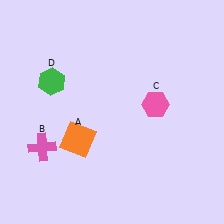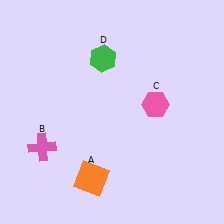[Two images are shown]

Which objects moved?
The objects that moved are: the orange square (A), the green hexagon (D).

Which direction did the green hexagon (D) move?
The green hexagon (D) moved right.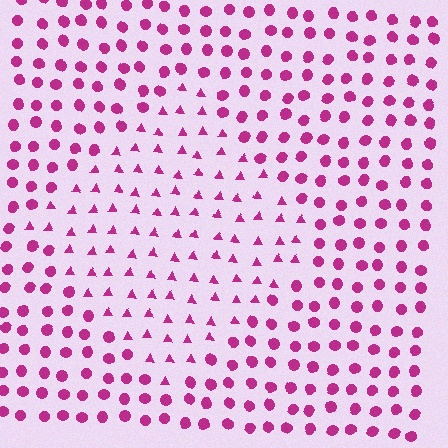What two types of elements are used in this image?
The image uses triangles inside the diamond region and circles outside it.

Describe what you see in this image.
The image is filled with small magenta elements arranged in a uniform grid. A diamond-shaped region contains triangles, while the surrounding area contains circles. The boundary is defined purely by the change in element shape.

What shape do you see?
I see a diamond.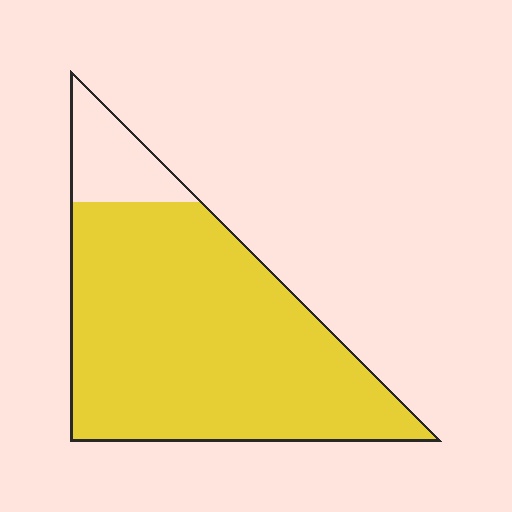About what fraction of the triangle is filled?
About seven eighths (7/8).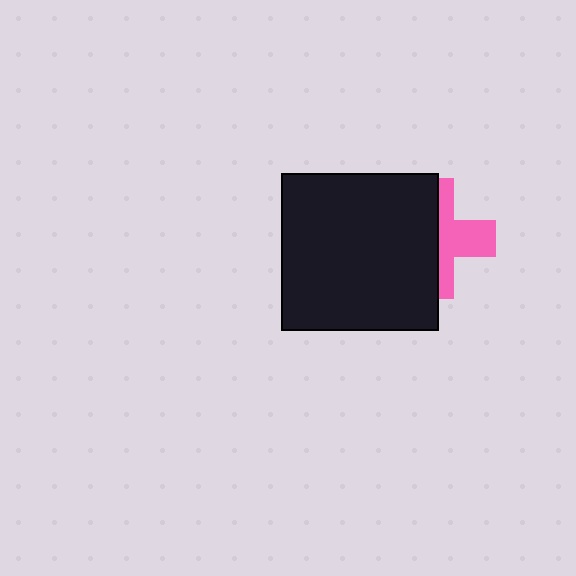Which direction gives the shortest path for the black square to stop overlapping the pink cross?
Moving left gives the shortest separation.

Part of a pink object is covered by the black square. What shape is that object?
It is a cross.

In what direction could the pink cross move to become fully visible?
The pink cross could move right. That would shift it out from behind the black square entirely.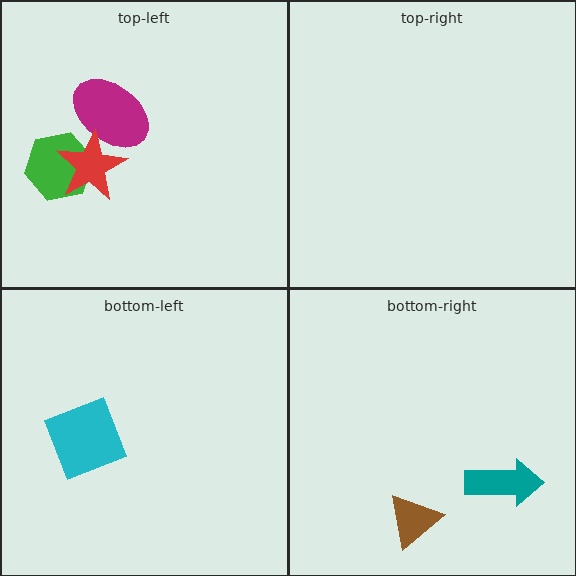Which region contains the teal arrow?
The bottom-right region.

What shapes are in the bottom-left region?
The cyan square.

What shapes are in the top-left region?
The magenta ellipse, the green hexagon, the red star.